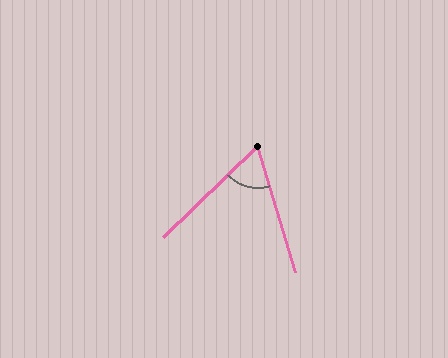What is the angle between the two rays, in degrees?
Approximately 63 degrees.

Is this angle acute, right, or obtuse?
It is acute.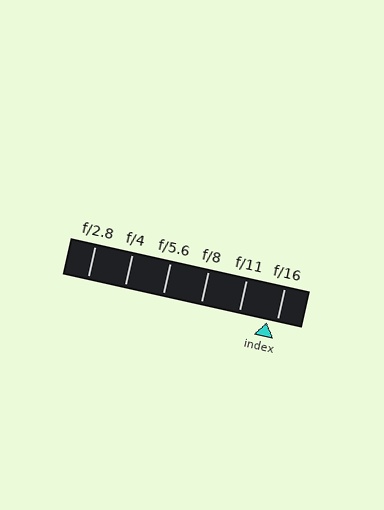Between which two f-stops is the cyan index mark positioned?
The index mark is between f/11 and f/16.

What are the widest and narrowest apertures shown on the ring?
The widest aperture shown is f/2.8 and the narrowest is f/16.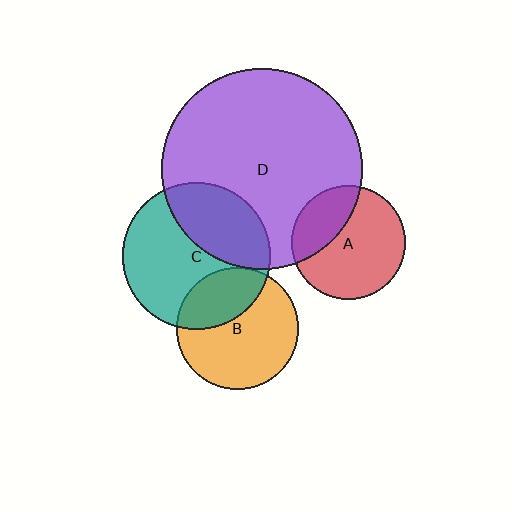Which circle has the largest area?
Circle D (purple).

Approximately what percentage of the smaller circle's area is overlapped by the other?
Approximately 30%.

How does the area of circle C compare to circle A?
Approximately 1.7 times.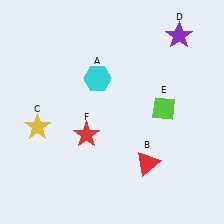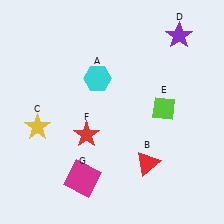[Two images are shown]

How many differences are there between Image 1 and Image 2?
There is 1 difference between the two images.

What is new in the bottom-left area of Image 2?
A magenta square (G) was added in the bottom-left area of Image 2.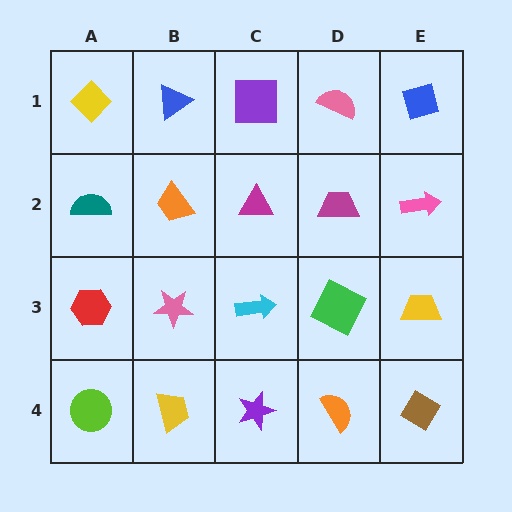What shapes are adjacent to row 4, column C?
A cyan arrow (row 3, column C), a yellow trapezoid (row 4, column B), an orange semicircle (row 4, column D).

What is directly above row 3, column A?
A teal semicircle.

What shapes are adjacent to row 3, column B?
An orange trapezoid (row 2, column B), a yellow trapezoid (row 4, column B), a red hexagon (row 3, column A), a cyan arrow (row 3, column C).